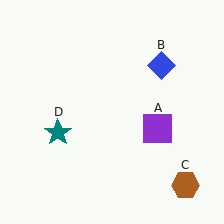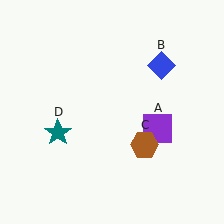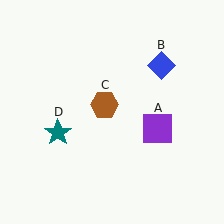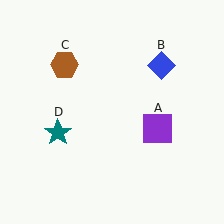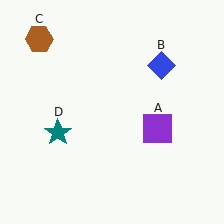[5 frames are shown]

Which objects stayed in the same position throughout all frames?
Purple square (object A) and blue diamond (object B) and teal star (object D) remained stationary.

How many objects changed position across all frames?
1 object changed position: brown hexagon (object C).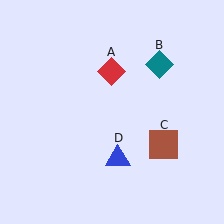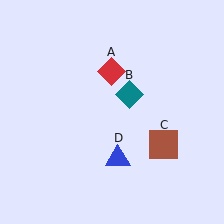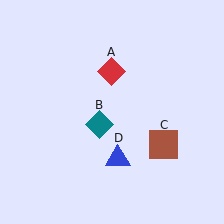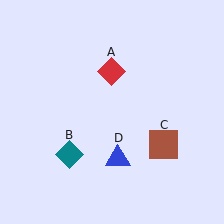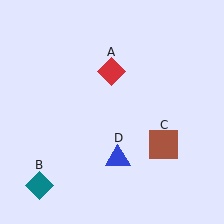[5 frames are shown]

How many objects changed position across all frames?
1 object changed position: teal diamond (object B).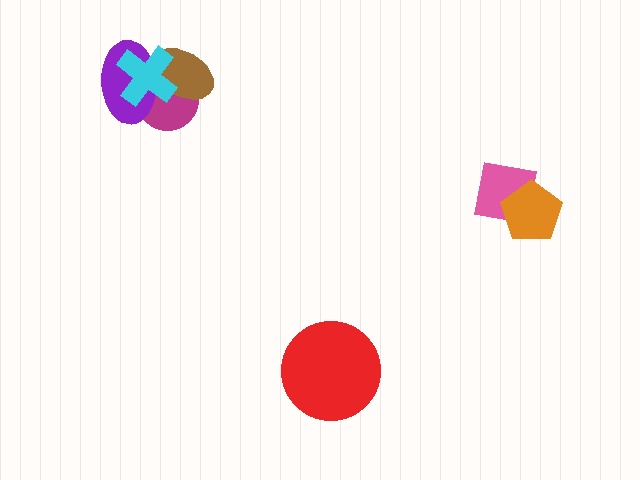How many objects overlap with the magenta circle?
3 objects overlap with the magenta circle.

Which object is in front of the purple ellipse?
The cyan cross is in front of the purple ellipse.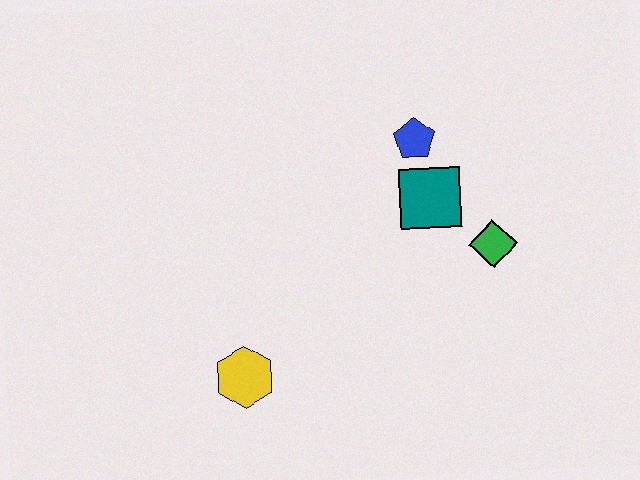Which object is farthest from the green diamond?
The yellow hexagon is farthest from the green diamond.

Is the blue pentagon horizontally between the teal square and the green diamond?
No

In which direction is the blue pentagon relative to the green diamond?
The blue pentagon is above the green diamond.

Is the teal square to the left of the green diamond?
Yes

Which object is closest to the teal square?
The blue pentagon is closest to the teal square.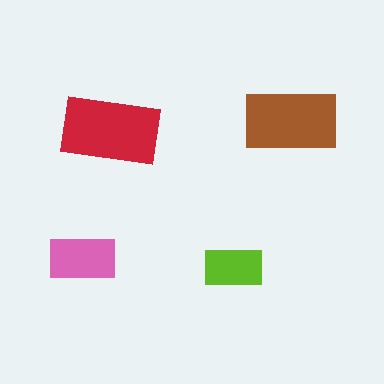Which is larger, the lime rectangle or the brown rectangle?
The brown one.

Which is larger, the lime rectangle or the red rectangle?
The red one.